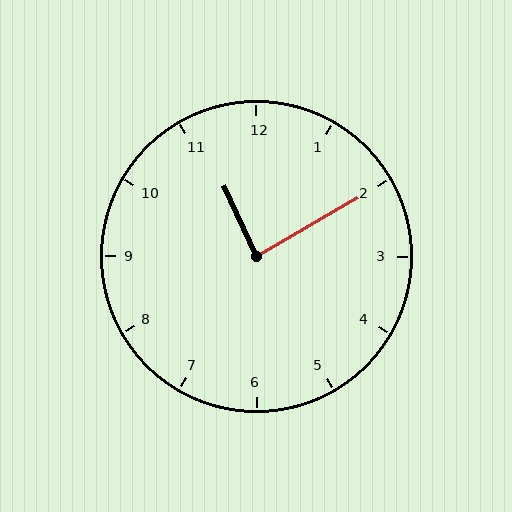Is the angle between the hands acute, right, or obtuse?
It is right.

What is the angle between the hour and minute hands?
Approximately 85 degrees.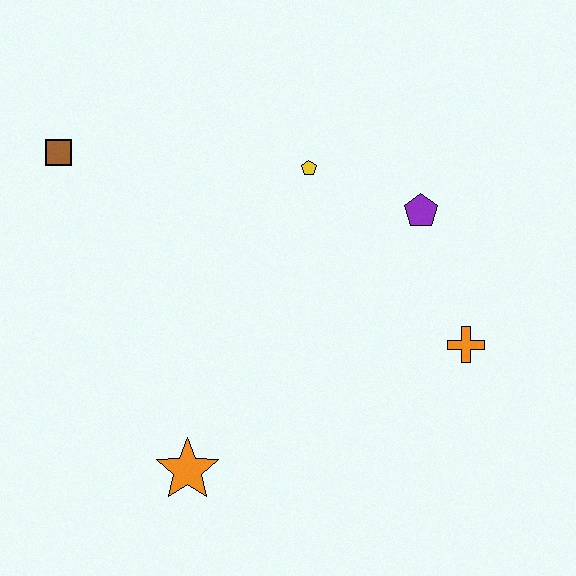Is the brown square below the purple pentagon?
No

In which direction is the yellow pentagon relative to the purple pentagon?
The yellow pentagon is to the left of the purple pentagon.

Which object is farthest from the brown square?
The orange cross is farthest from the brown square.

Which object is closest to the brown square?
The yellow pentagon is closest to the brown square.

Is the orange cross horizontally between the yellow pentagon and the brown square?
No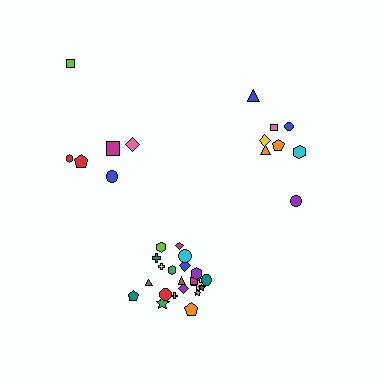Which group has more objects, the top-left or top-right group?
The top-right group.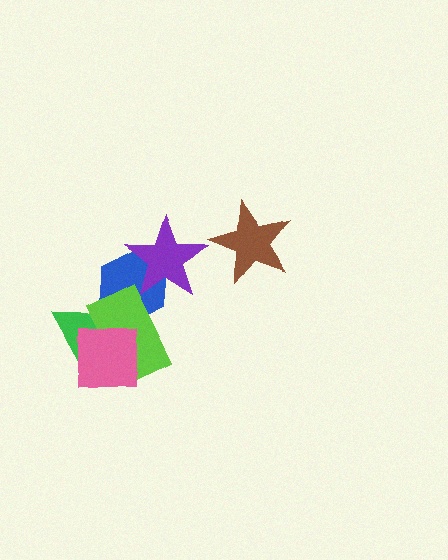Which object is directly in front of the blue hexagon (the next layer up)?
The lime rectangle is directly in front of the blue hexagon.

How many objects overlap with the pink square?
2 objects overlap with the pink square.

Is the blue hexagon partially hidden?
Yes, it is partially covered by another shape.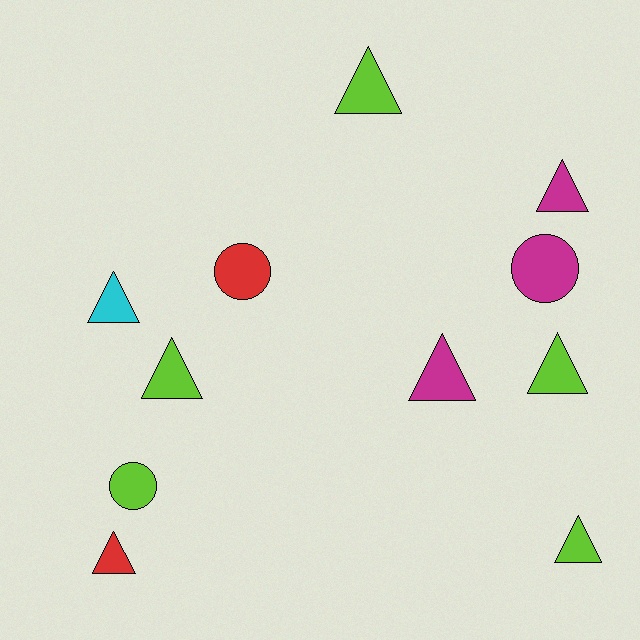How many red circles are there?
There is 1 red circle.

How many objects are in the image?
There are 11 objects.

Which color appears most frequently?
Lime, with 5 objects.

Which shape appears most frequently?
Triangle, with 8 objects.